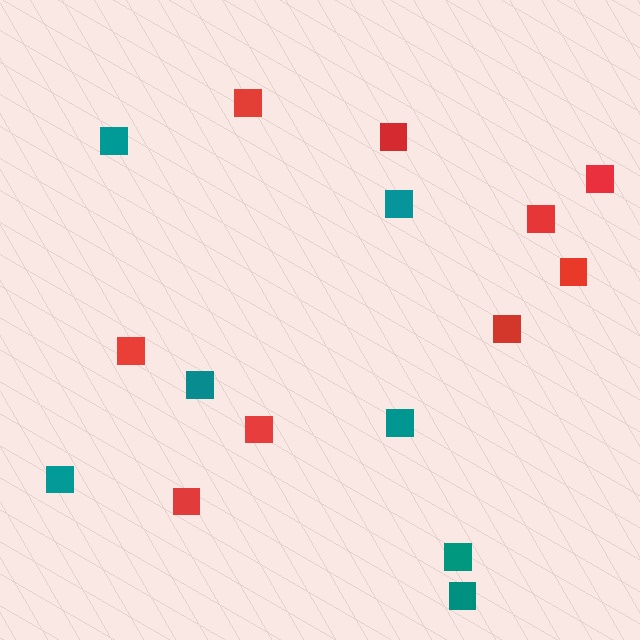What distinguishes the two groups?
There are 2 groups: one group of teal squares (7) and one group of red squares (9).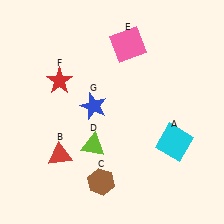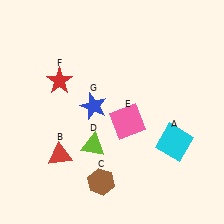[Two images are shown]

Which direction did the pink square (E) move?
The pink square (E) moved down.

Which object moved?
The pink square (E) moved down.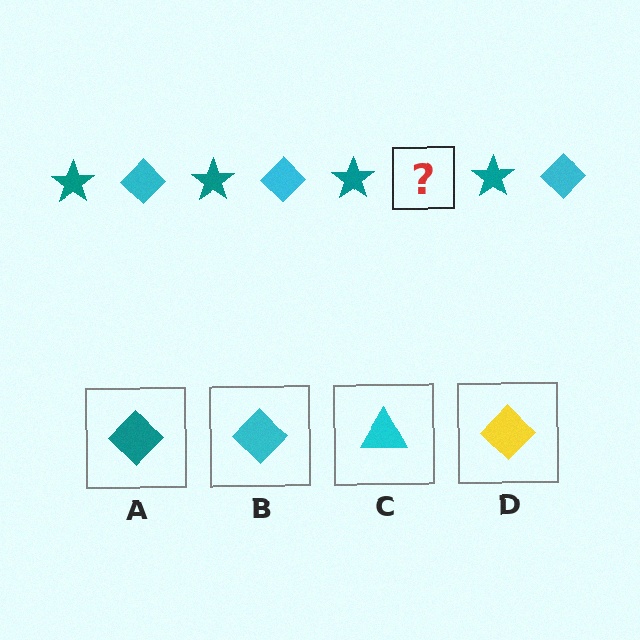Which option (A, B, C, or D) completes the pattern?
B.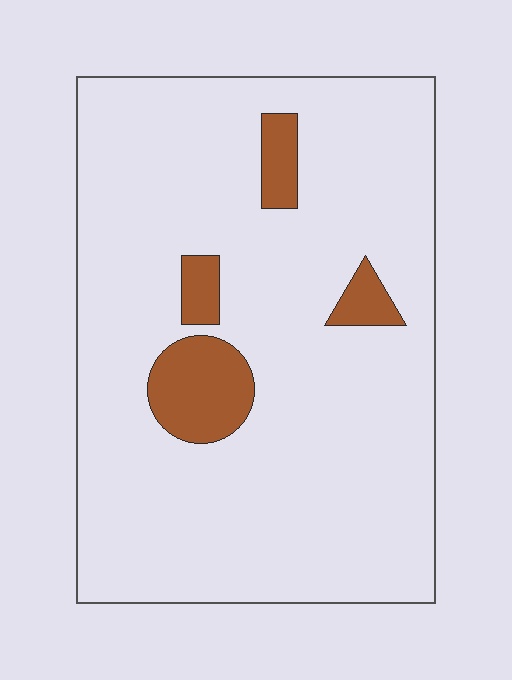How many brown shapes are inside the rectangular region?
4.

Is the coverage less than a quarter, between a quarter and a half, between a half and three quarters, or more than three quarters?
Less than a quarter.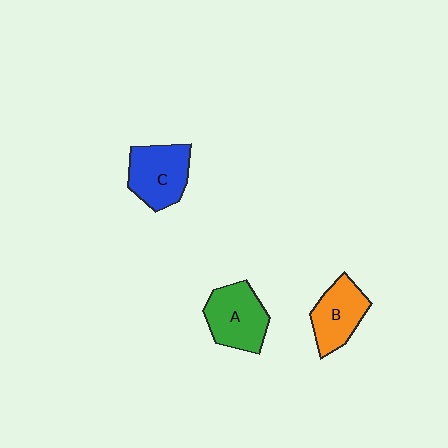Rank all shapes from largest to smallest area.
From largest to smallest: A (green), C (blue), B (orange).